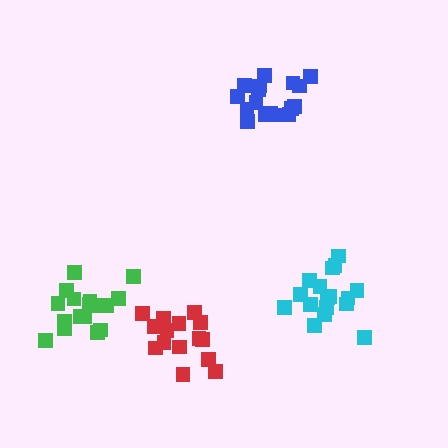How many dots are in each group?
Group 1: 16 dots, Group 2: 17 dots, Group 3: 17 dots, Group 4: 17 dots (67 total).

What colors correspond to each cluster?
The clusters are colored: red, blue, cyan, green.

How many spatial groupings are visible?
There are 4 spatial groupings.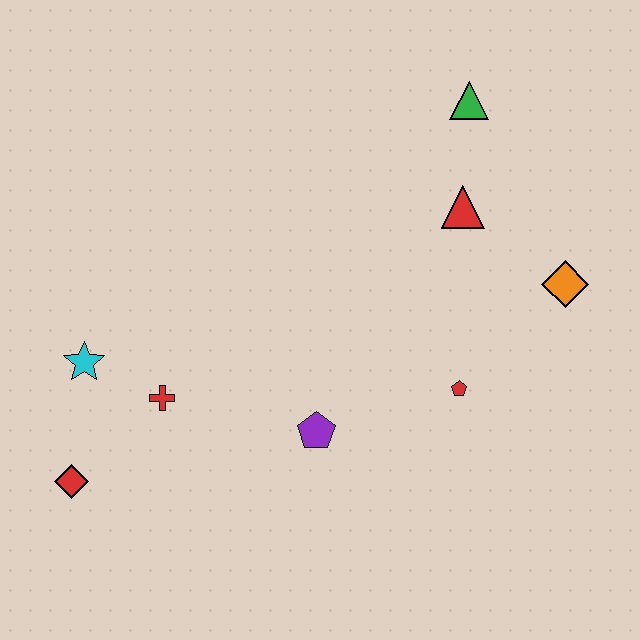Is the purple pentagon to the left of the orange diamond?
Yes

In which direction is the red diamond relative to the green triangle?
The red diamond is to the left of the green triangle.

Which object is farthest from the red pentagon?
The red diamond is farthest from the red pentagon.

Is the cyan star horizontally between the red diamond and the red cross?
Yes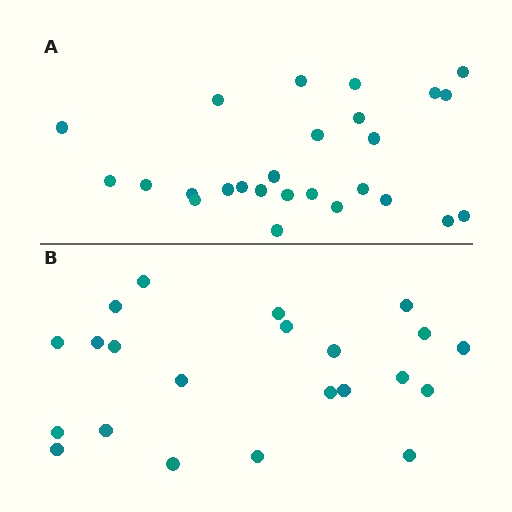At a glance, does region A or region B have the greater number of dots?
Region A (the top region) has more dots.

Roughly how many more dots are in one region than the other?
Region A has about 4 more dots than region B.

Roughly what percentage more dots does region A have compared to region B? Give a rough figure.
About 20% more.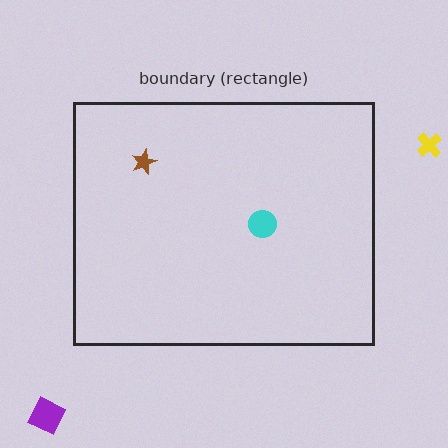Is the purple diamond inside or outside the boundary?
Outside.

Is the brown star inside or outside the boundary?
Inside.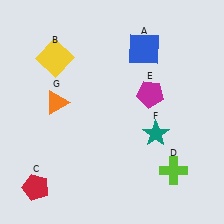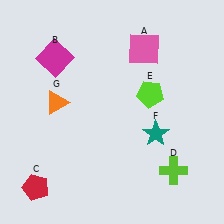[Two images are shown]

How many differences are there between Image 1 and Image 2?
There are 3 differences between the two images.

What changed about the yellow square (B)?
In Image 1, B is yellow. In Image 2, it changed to magenta.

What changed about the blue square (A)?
In Image 1, A is blue. In Image 2, it changed to pink.